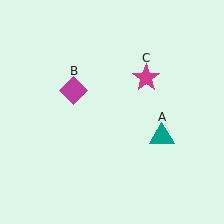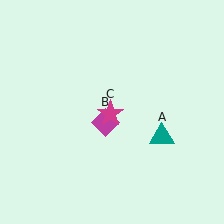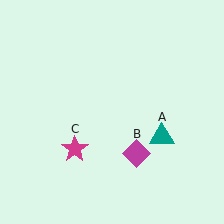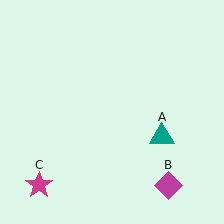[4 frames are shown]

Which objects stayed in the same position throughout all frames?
Teal triangle (object A) remained stationary.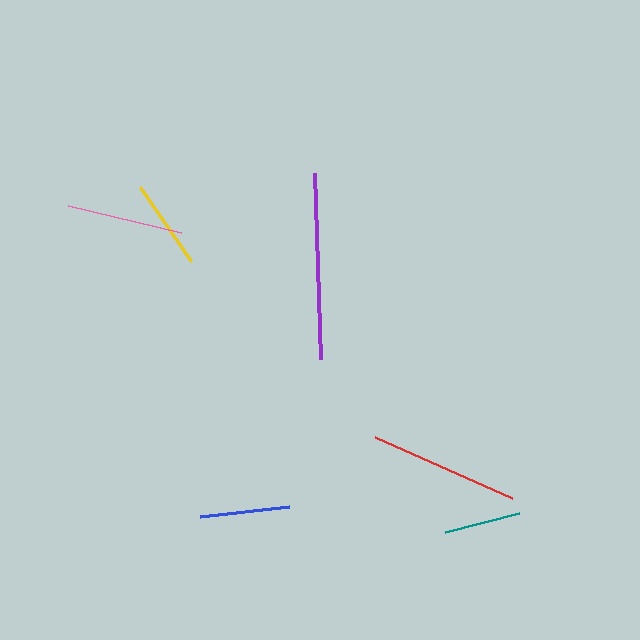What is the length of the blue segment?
The blue segment is approximately 90 pixels long.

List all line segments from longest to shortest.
From longest to shortest: purple, red, pink, blue, yellow, teal.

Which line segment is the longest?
The purple line is the longest at approximately 186 pixels.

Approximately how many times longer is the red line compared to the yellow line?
The red line is approximately 1.7 times the length of the yellow line.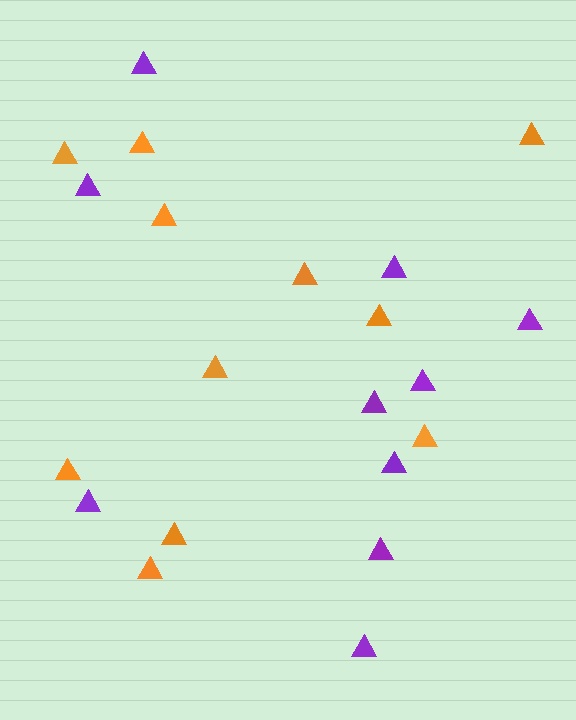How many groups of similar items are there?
There are 2 groups: one group of orange triangles (11) and one group of purple triangles (10).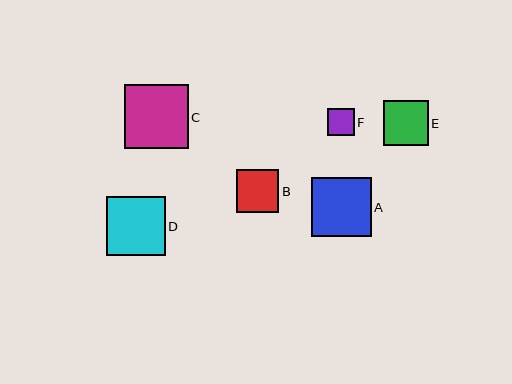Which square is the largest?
Square C is the largest with a size of approximately 64 pixels.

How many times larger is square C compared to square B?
Square C is approximately 1.5 times the size of square B.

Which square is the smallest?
Square F is the smallest with a size of approximately 27 pixels.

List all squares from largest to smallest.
From largest to smallest: C, A, D, E, B, F.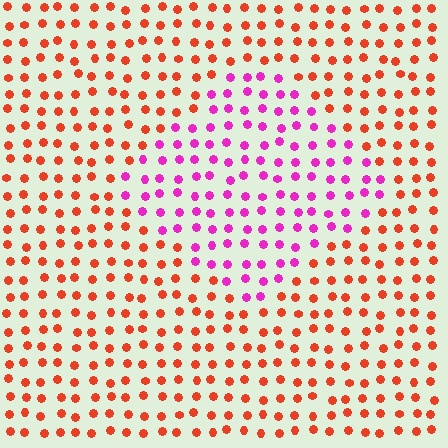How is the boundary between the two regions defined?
The boundary is defined purely by a slight shift in hue (about 57 degrees). Spacing, size, and orientation are identical on both sides.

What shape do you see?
I see a diamond.